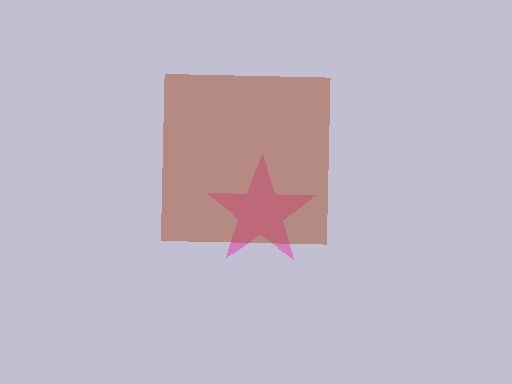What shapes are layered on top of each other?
The layered shapes are: a pink star, a brown square.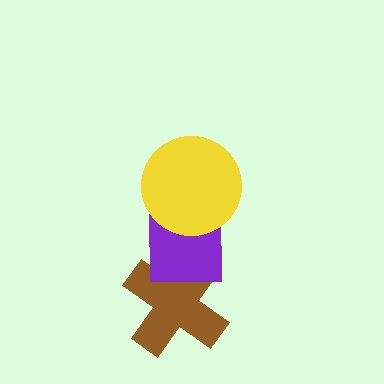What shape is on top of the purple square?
The yellow circle is on top of the purple square.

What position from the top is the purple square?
The purple square is 2nd from the top.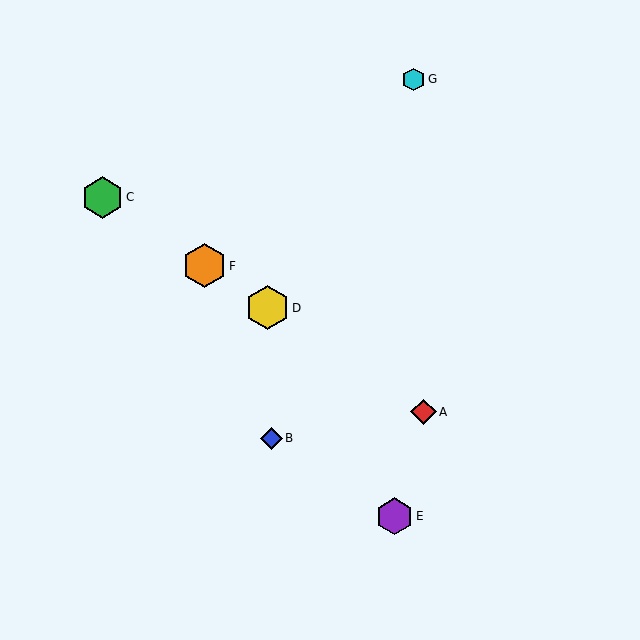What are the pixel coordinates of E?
Object E is at (394, 516).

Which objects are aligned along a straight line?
Objects A, C, D, F are aligned along a straight line.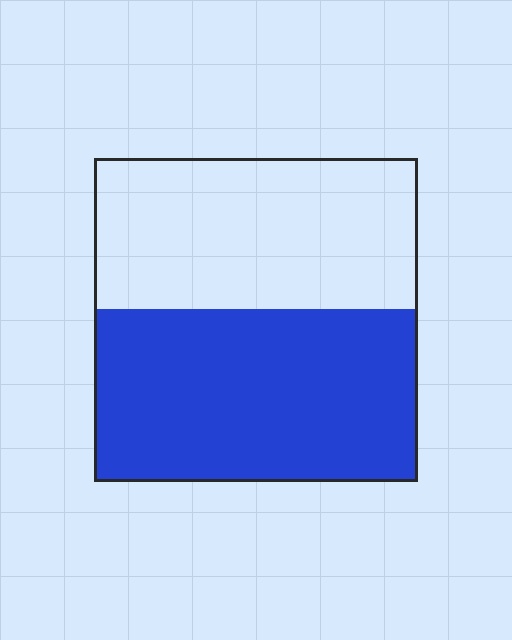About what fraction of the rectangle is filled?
About one half (1/2).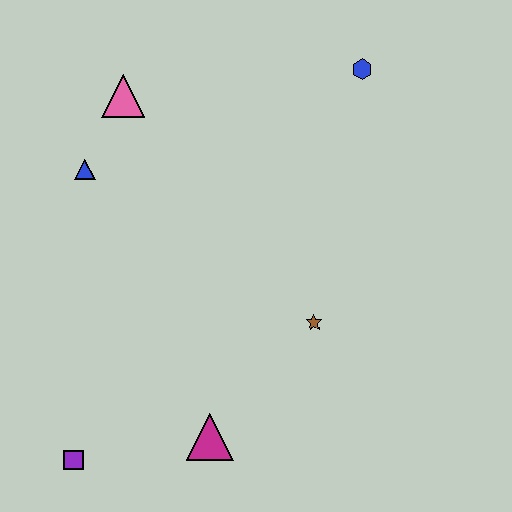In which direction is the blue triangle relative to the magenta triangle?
The blue triangle is above the magenta triangle.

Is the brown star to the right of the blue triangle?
Yes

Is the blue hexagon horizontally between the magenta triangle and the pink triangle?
No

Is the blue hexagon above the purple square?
Yes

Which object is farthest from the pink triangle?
The purple square is farthest from the pink triangle.